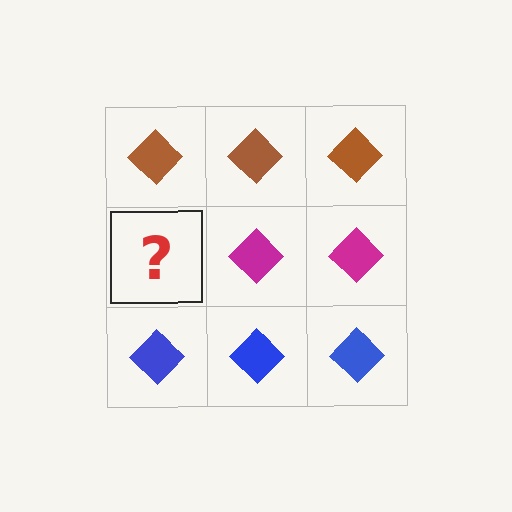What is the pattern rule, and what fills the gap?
The rule is that each row has a consistent color. The gap should be filled with a magenta diamond.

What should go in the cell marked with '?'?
The missing cell should contain a magenta diamond.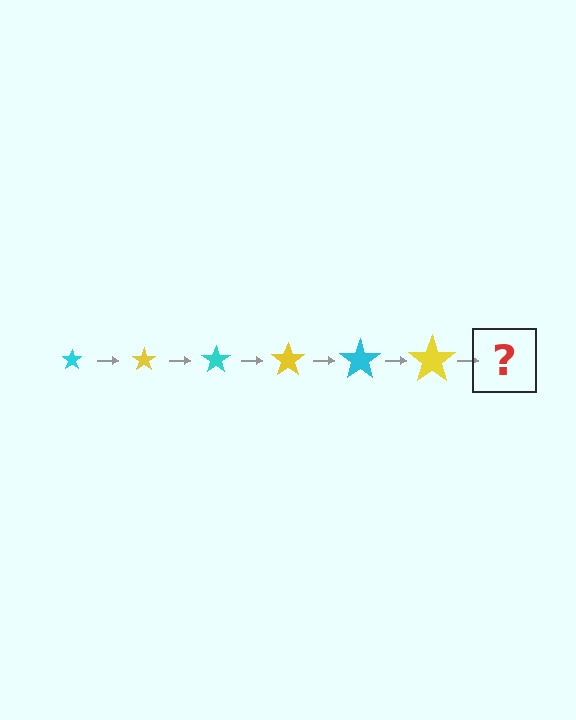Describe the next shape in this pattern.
It should be a cyan star, larger than the previous one.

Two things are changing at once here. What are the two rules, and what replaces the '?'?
The two rules are that the star grows larger each step and the color cycles through cyan and yellow. The '?' should be a cyan star, larger than the previous one.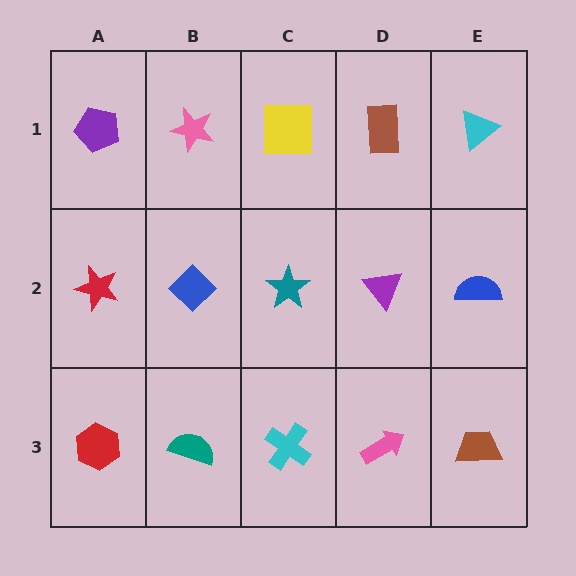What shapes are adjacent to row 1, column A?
A red star (row 2, column A), a pink star (row 1, column B).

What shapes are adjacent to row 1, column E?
A blue semicircle (row 2, column E), a brown rectangle (row 1, column D).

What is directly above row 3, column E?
A blue semicircle.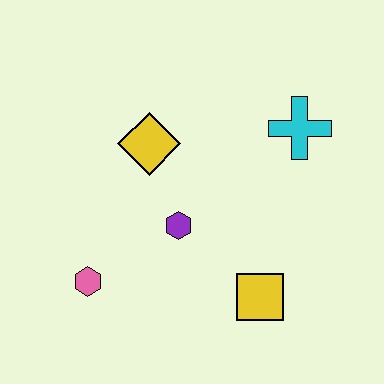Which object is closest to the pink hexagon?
The purple hexagon is closest to the pink hexagon.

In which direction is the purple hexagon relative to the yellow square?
The purple hexagon is to the left of the yellow square.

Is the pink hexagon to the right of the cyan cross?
No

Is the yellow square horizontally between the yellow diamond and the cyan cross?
Yes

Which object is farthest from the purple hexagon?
The cyan cross is farthest from the purple hexagon.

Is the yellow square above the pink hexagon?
No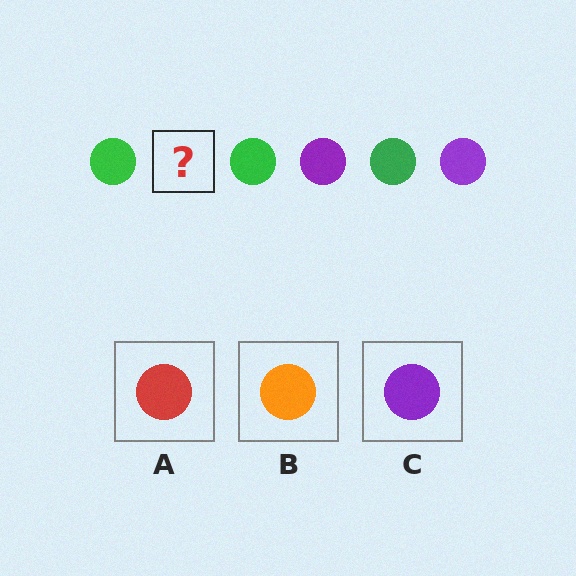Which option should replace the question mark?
Option C.